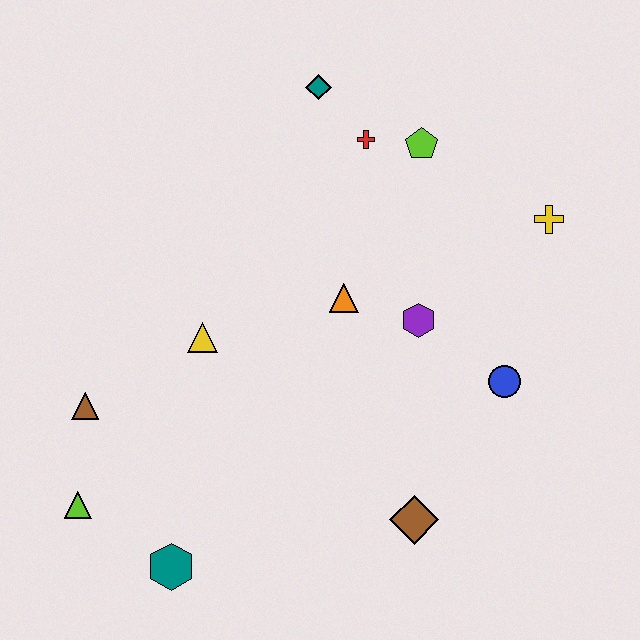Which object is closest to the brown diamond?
The blue circle is closest to the brown diamond.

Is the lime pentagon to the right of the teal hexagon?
Yes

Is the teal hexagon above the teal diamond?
No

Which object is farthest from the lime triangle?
The yellow cross is farthest from the lime triangle.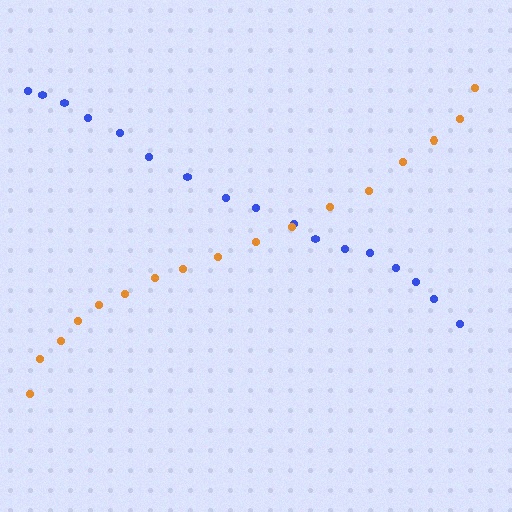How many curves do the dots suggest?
There are 2 distinct paths.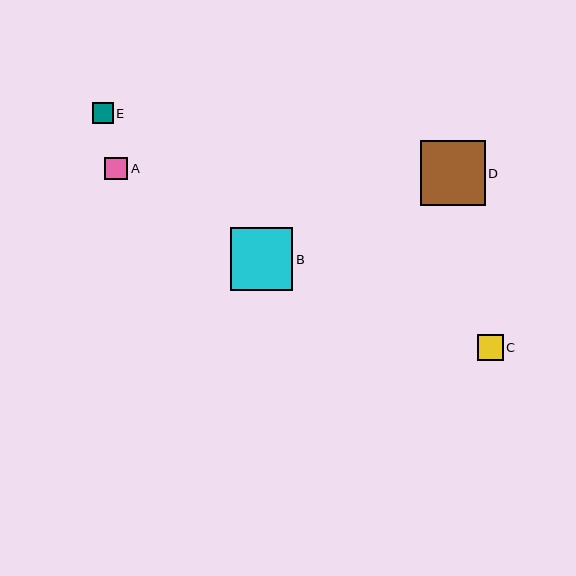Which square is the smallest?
Square E is the smallest with a size of approximately 21 pixels.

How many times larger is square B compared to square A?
Square B is approximately 2.7 times the size of square A.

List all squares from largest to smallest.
From largest to smallest: D, B, C, A, E.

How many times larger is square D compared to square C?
Square D is approximately 2.5 times the size of square C.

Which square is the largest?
Square D is the largest with a size of approximately 65 pixels.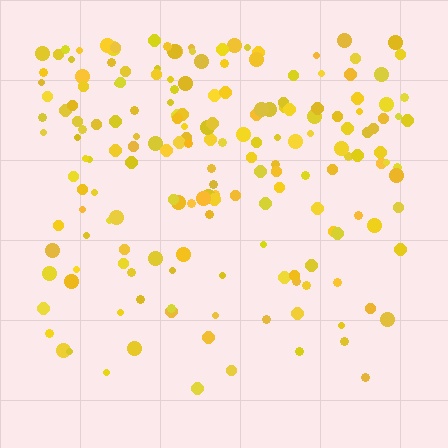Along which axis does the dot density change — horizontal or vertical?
Vertical.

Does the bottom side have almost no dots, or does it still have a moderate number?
Still a moderate number, just noticeably fewer than the top.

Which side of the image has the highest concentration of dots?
The top.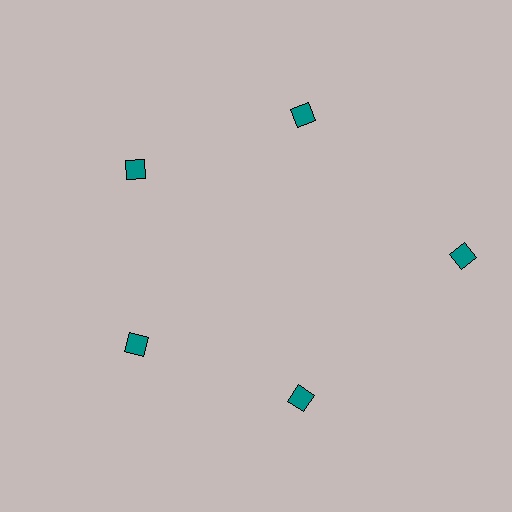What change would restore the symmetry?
The symmetry would be restored by moving it inward, back onto the ring so that all 5 diamonds sit at equal angles and equal distance from the center.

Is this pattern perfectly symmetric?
No. The 5 teal diamonds are arranged in a ring, but one element near the 3 o'clock position is pushed outward from the center, breaking the 5-fold rotational symmetry.